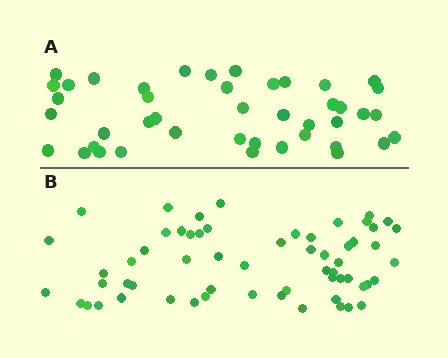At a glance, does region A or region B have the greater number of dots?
Region B (the bottom region) has more dots.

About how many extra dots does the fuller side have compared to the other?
Region B has approximately 15 more dots than region A.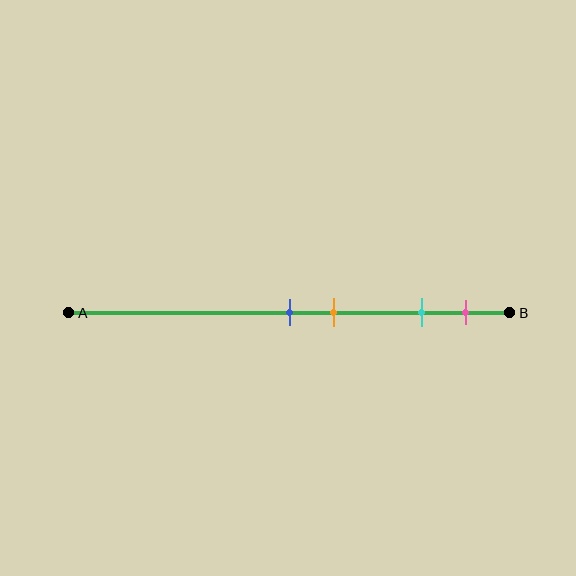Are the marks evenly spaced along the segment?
No, the marks are not evenly spaced.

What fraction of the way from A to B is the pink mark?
The pink mark is approximately 90% (0.9) of the way from A to B.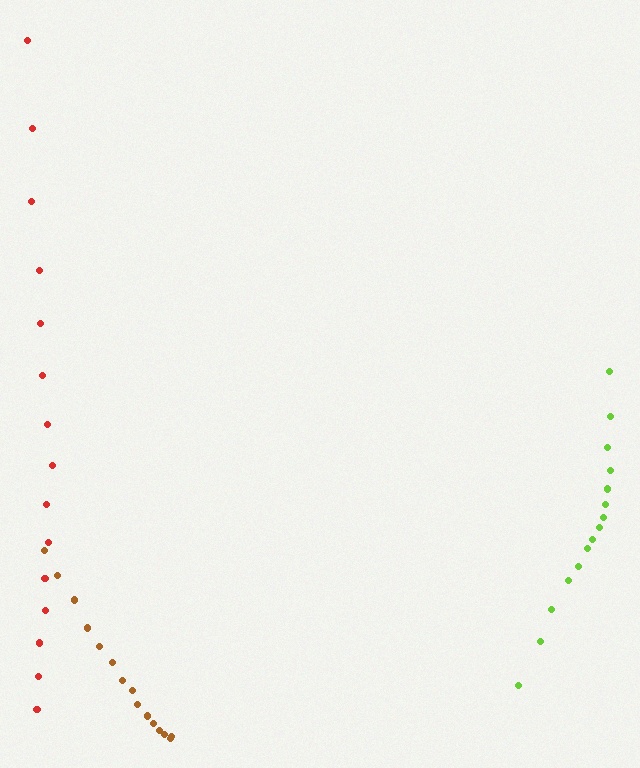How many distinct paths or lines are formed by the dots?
There are 3 distinct paths.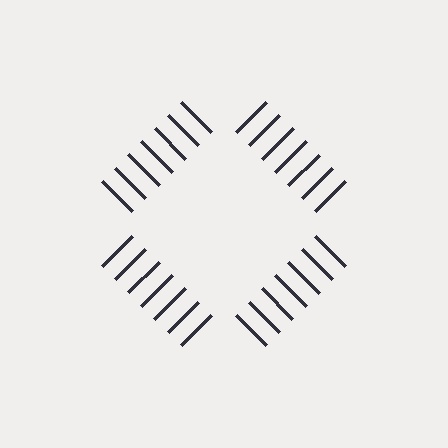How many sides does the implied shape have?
4 sides — the line-ends trace a square.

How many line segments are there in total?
28 — 7 along each of the 4 edges.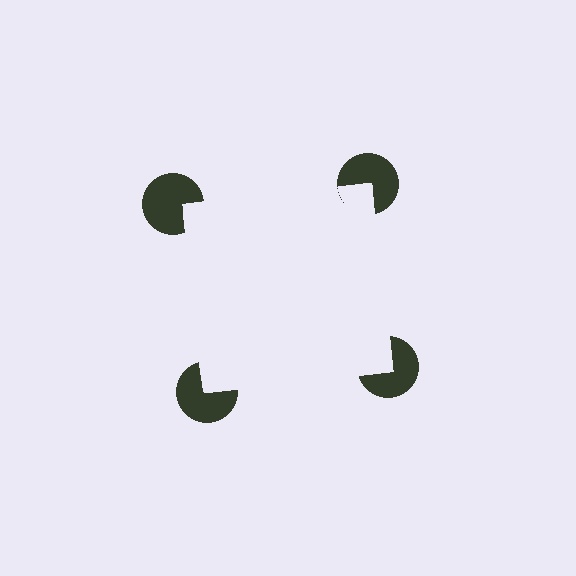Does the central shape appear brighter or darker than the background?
It typically appears slightly brighter than the background, even though no actual brightness change is drawn.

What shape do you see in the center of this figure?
An illusory square — its edges are inferred from the aligned wedge cuts in the pac-man discs, not physically drawn.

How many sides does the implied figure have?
4 sides.